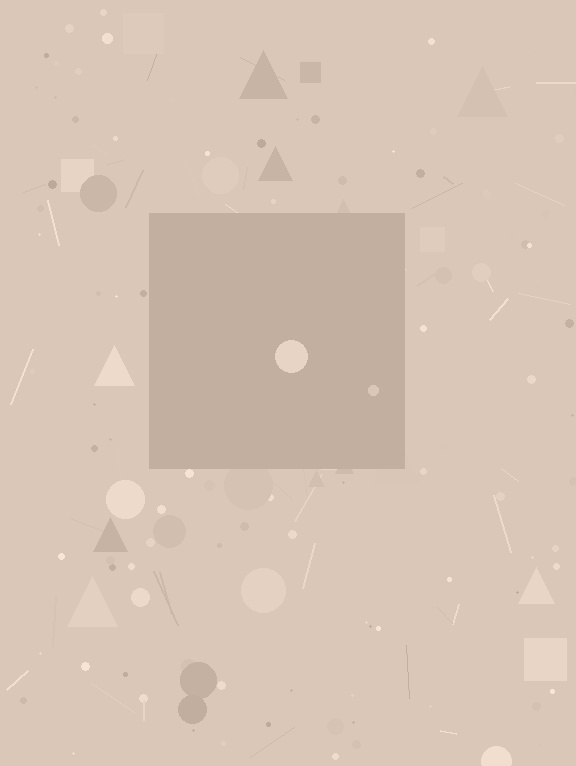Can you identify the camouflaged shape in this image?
The camouflaged shape is a square.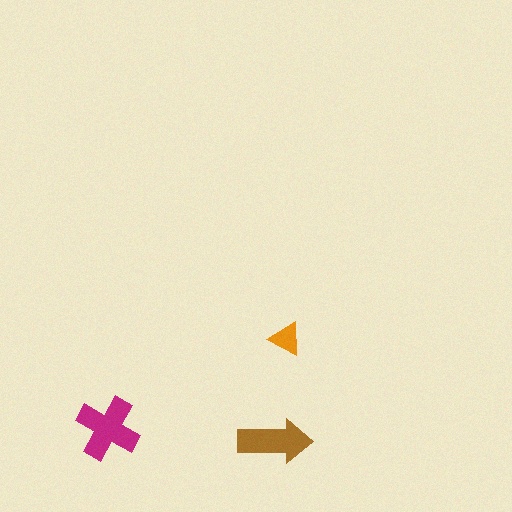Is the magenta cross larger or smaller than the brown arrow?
Larger.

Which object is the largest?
The magenta cross.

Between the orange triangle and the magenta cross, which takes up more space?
The magenta cross.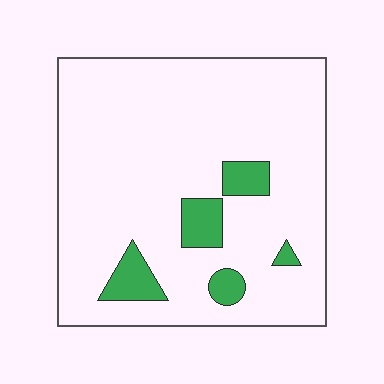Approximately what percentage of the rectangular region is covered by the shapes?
Approximately 10%.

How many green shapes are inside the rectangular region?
5.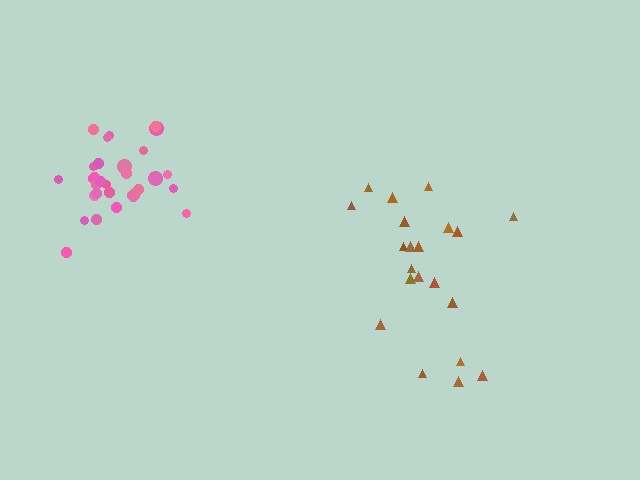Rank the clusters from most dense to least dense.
pink, brown.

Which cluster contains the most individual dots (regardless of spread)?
Pink (28).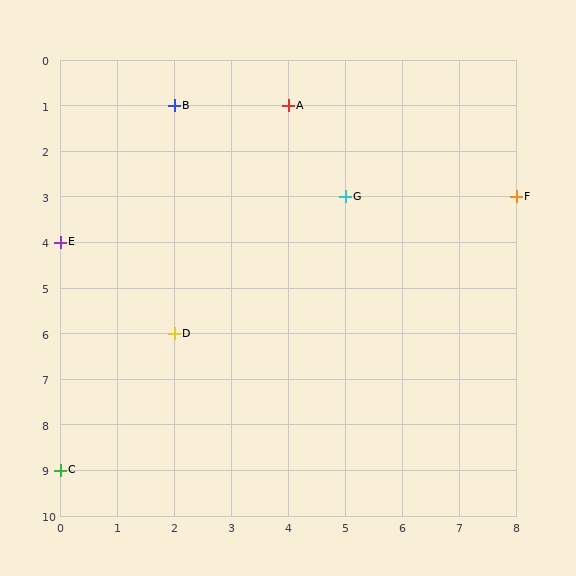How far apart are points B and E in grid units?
Points B and E are 2 columns and 3 rows apart (about 3.6 grid units diagonally).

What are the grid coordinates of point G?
Point G is at grid coordinates (5, 3).